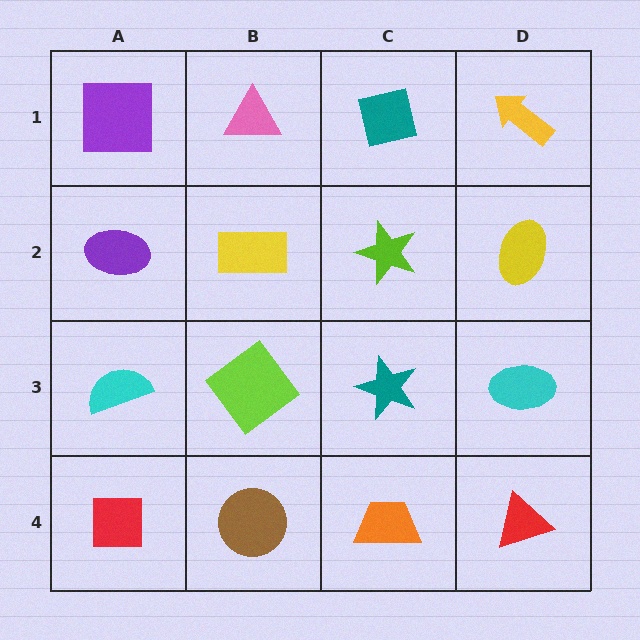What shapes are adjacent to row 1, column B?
A yellow rectangle (row 2, column B), a purple square (row 1, column A), a teal square (row 1, column C).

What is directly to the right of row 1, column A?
A pink triangle.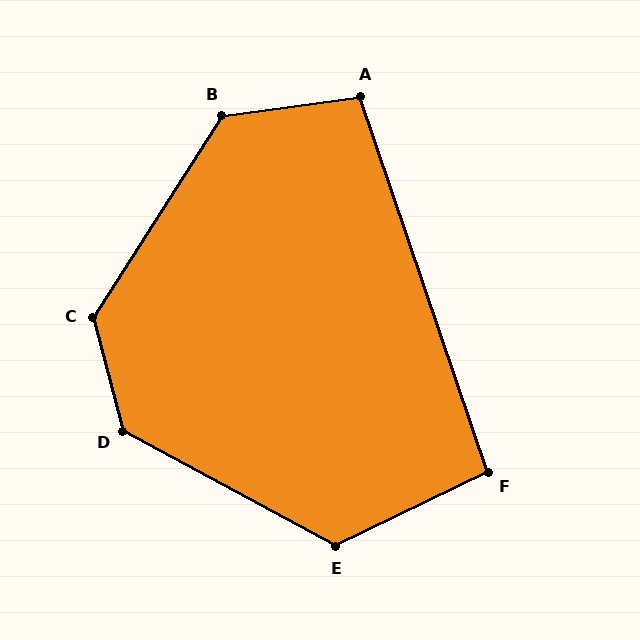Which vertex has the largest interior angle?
C, at approximately 133 degrees.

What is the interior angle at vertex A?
Approximately 101 degrees (obtuse).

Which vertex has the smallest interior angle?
F, at approximately 97 degrees.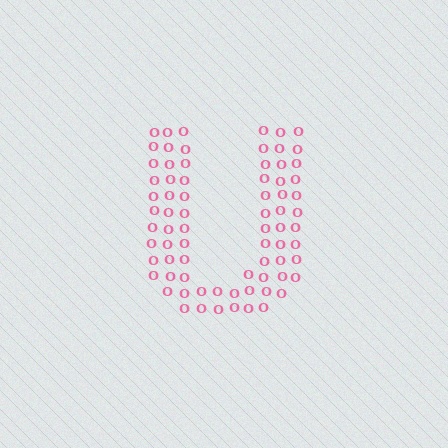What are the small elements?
The small elements are letter O's.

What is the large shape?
The large shape is the letter U.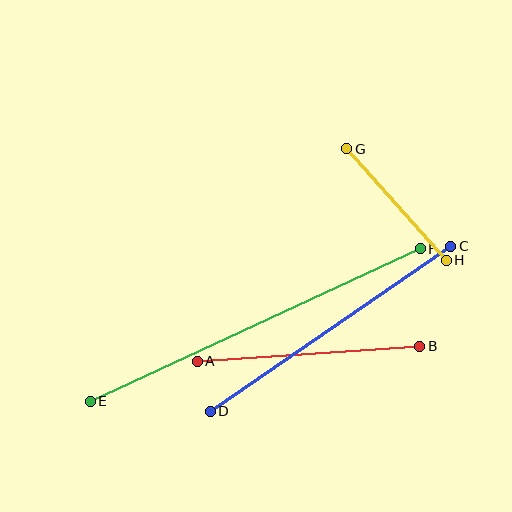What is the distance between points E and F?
The distance is approximately 364 pixels.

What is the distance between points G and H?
The distance is approximately 149 pixels.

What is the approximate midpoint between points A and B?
The midpoint is at approximately (309, 354) pixels.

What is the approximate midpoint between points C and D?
The midpoint is at approximately (330, 329) pixels.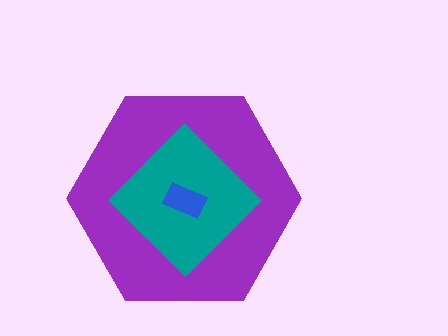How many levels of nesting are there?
3.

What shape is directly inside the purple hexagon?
The teal diamond.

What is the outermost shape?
The purple hexagon.